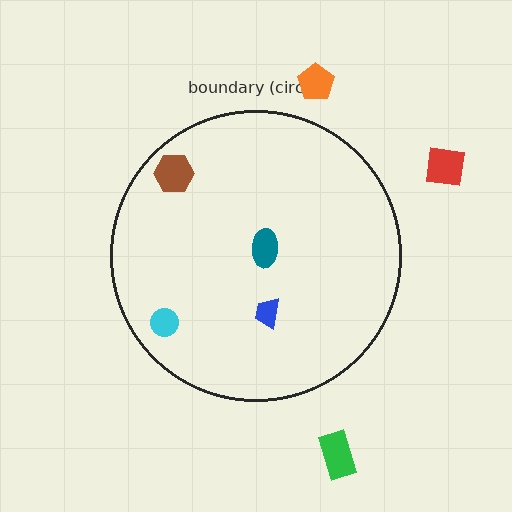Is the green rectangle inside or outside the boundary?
Outside.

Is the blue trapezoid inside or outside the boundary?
Inside.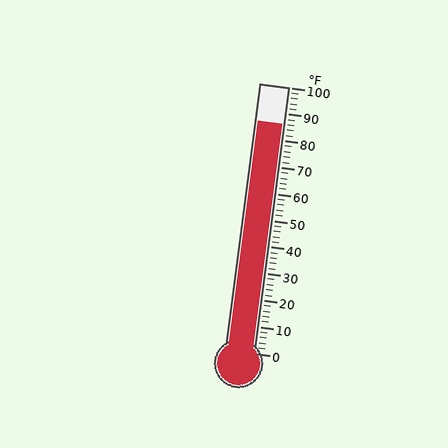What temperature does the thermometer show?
The thermometer shows approximately 86°F.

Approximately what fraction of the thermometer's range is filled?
The thermometer is filled to approximately 85% of its range.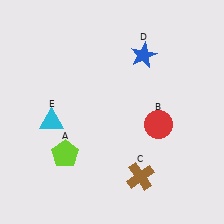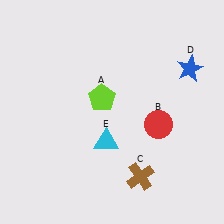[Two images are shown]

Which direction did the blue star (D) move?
The blue star (D) moved right.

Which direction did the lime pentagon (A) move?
The lime pentagon (A) moved up.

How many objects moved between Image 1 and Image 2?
3 objects moved between the two images.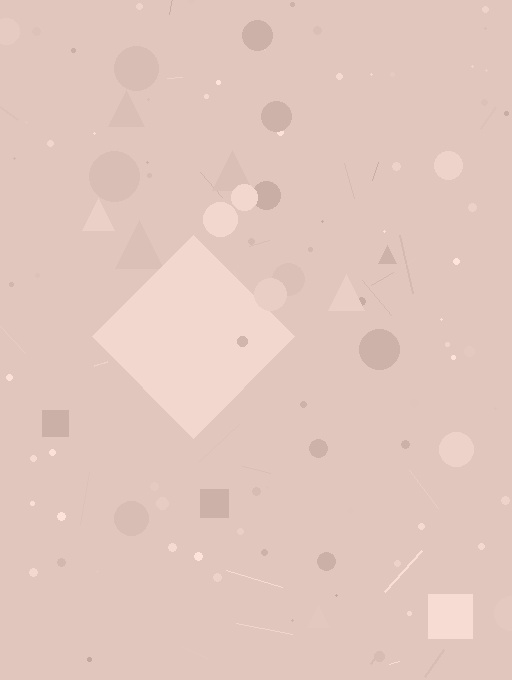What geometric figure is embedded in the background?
A diamond is embedded in the background.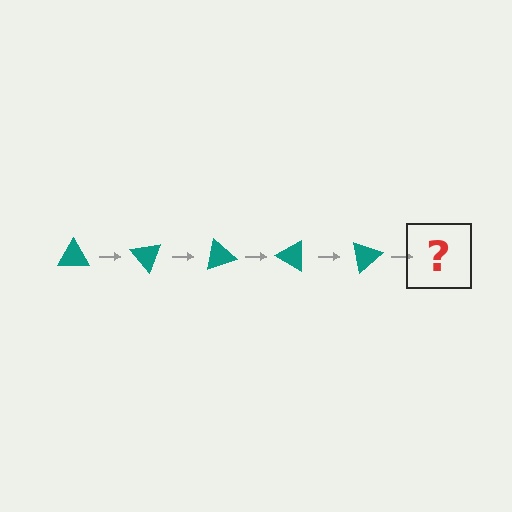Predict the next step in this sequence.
The next step is a teal triangle rotated 250 degrees.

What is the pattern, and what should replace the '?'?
The pattern is that the triangle rotates 50 degrees each step. The '?' should be a teal triangle rotated 250 degrees.